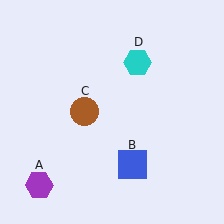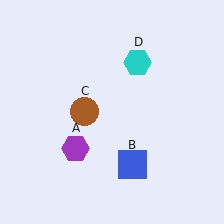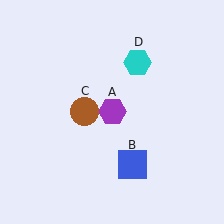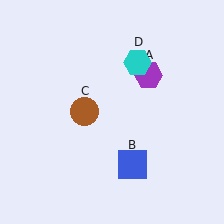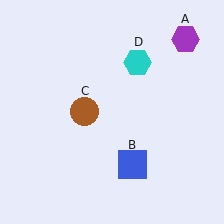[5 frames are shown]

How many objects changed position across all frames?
1 object changed position: purple hexagon (object A).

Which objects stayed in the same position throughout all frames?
Blue square (object B) and brown circle (object C) and cyan hexagon (object D) remained stationary.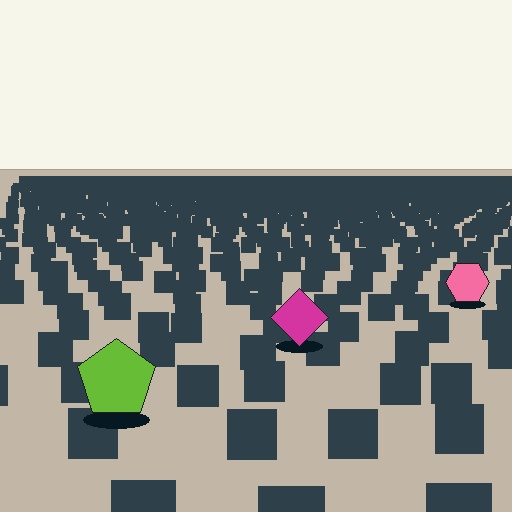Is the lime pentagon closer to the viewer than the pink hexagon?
Yes. The lime pentagon is closer — you can tell from the texture gradient: the ground texture is coarser near it.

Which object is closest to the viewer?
The lime pentagon is closest. The texture marks near it are larger and more spread out.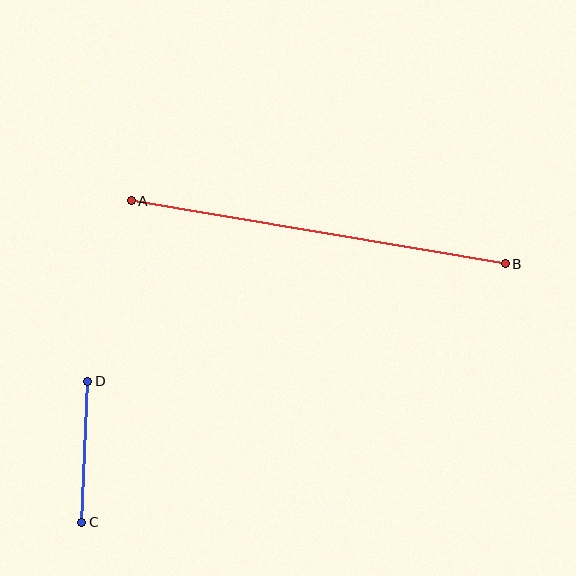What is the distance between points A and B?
The distance is approximately 379 pixels.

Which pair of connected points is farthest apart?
Points A and B are farthest apart.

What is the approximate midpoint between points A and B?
The midpoint is at approximately (318, 232) pixels.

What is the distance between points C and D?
The distance is approximately 141 pixels.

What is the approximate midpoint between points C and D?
The midpoint is at approximately (85, 452) pixels.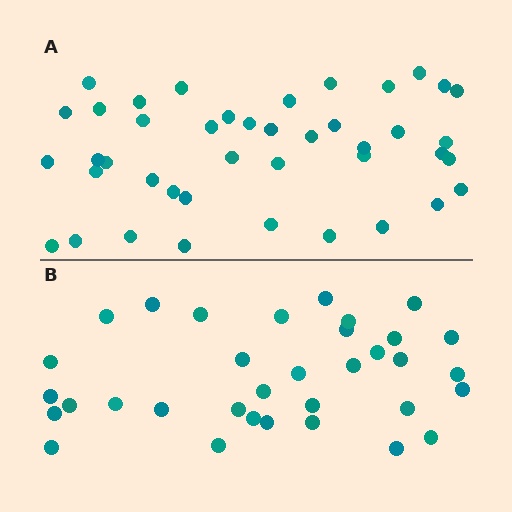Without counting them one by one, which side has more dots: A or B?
Region A (the top region) has more dots.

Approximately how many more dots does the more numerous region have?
Region A has roughly 8 or so more dots than region B.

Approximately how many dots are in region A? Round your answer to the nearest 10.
About 40 dots. (The exact count is 42, which rounds to 40.)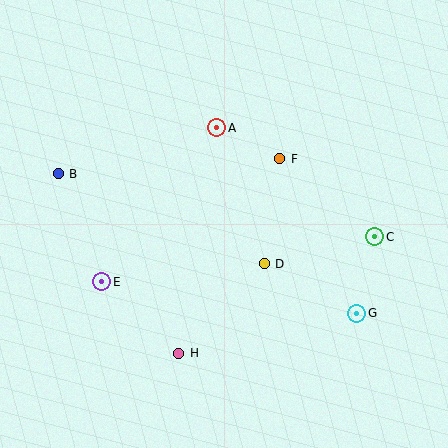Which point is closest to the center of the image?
Point D at (264, 264) is closest to the center.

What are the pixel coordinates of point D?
Point D is at (264, 264).